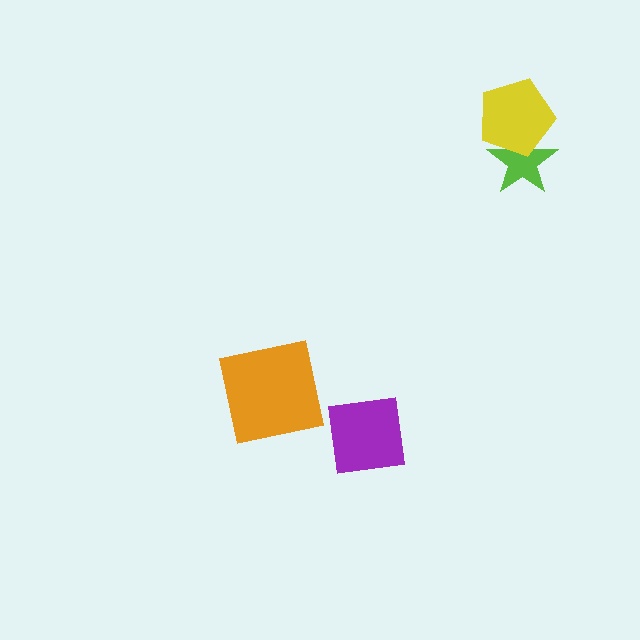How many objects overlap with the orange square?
0 objects overlap with the orange square.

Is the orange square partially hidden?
No, no other shape covers it.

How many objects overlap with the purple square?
0 objects overlap with the purple square.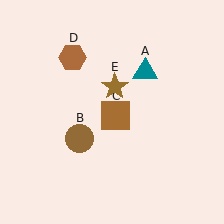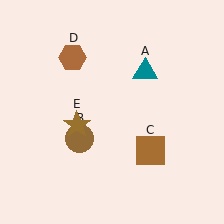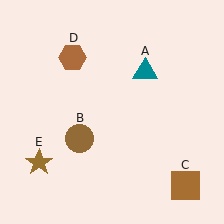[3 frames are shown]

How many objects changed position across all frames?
2 objects changed position: brown square (object C), brown star (object E).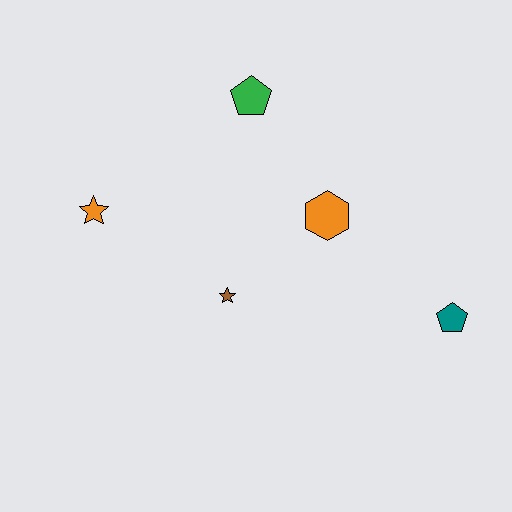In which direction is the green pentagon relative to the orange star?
The green pentagon is to the right of the orange star.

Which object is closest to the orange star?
The brown star is closest to the orange star.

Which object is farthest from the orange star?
The teal pentagon is farthest from the orange star.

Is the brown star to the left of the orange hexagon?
Yes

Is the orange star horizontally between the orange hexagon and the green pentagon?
No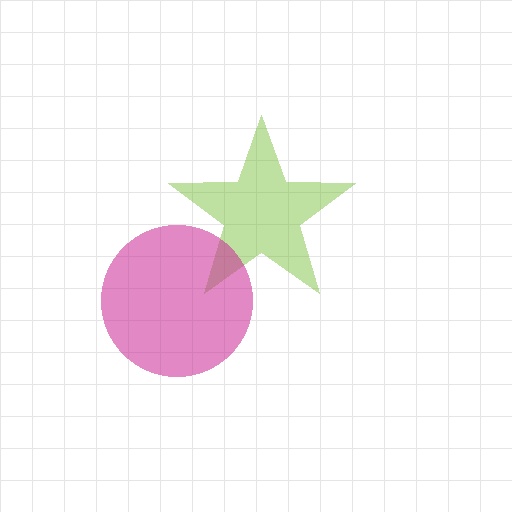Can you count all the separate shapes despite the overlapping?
Yes, there are 2 separate shapes.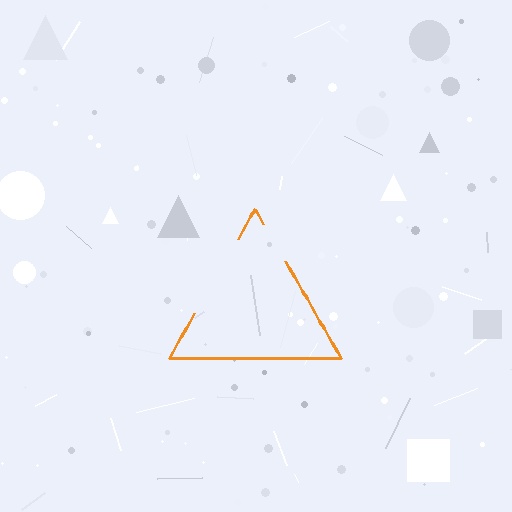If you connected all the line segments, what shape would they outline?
They would outline a triangle.